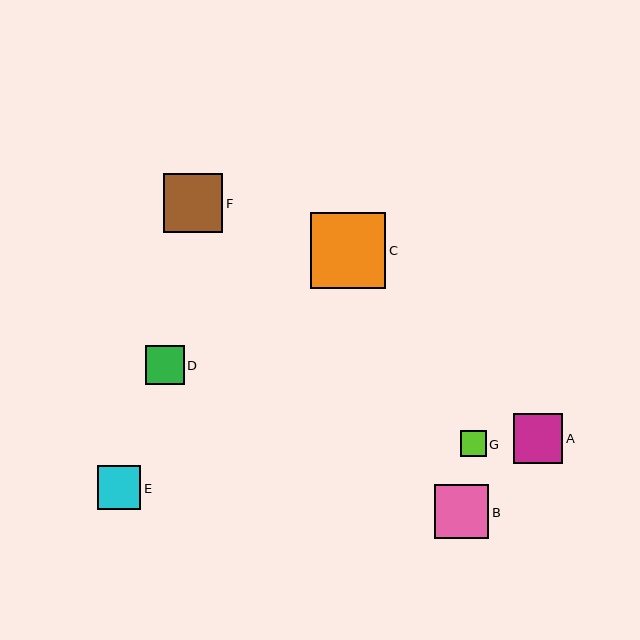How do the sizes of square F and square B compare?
Square F and square B are approximately the same size.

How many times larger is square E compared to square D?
Square E is approximately 1.1 times the size of square D.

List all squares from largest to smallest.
From largest to smallest: C, F, B, A, E, D, G.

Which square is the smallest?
Square G is the smallest with a size of approximately 26 pixels.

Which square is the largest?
Square C is the largest with a size of approximately 76 pixels.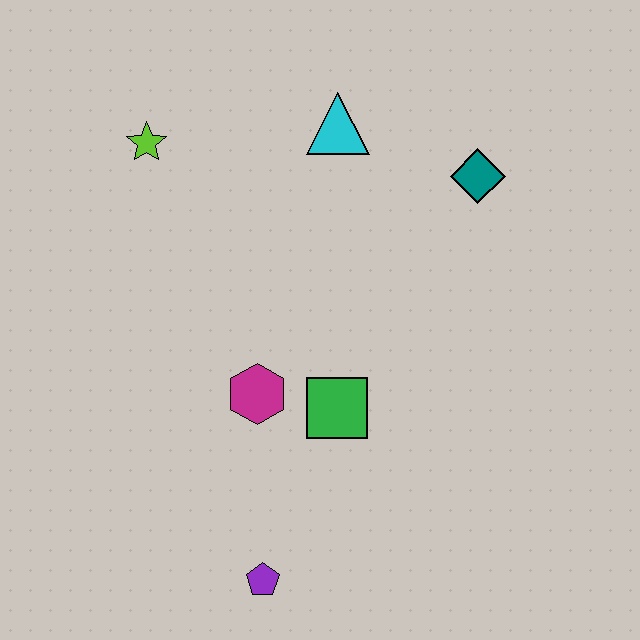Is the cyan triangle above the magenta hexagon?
Yes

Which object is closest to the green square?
The magenta hexagon is closest to the green square.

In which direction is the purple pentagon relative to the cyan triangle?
The purple pentagon is below the cyan triangle.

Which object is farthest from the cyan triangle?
The purple pentagon is farthest from the cyan triangle.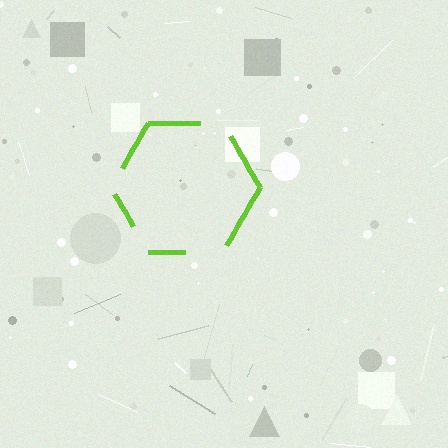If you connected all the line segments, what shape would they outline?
They would outline a hexagon.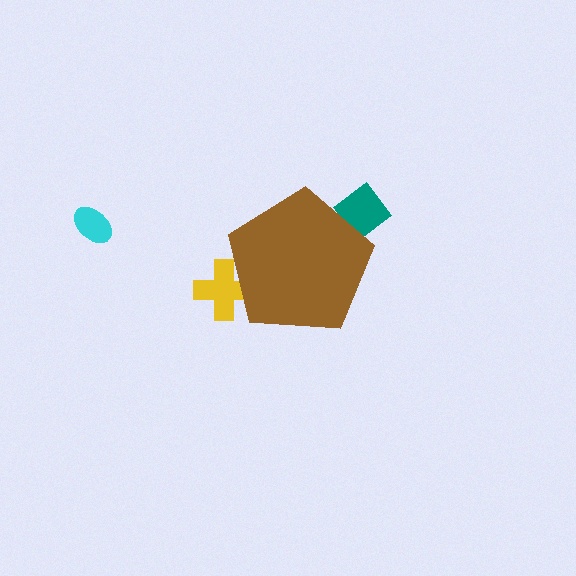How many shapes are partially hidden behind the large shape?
2 shapes are partially hidden.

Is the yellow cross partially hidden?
Yes, the yellow cross is partially hidden behind the brown pentagon.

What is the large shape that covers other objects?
A brown pentagon.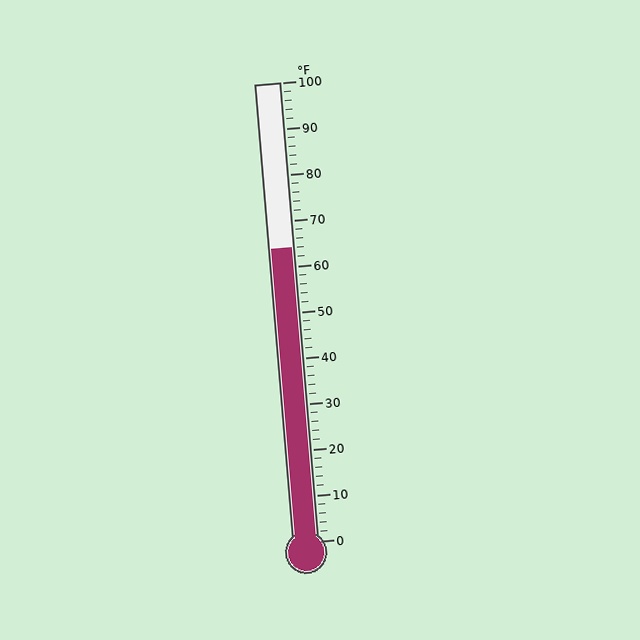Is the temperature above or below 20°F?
The temperature is above 20°F.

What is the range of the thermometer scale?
The thermometer scale ranges from 0°F to 100°F.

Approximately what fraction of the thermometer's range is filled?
The thermometer is filled to approximately 65% of its range.